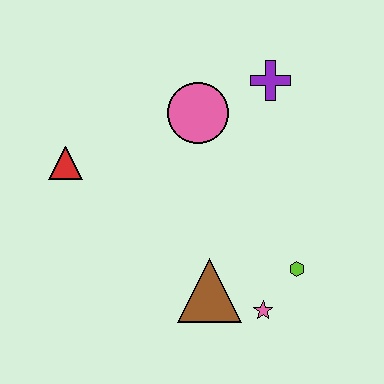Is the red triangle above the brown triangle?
Yes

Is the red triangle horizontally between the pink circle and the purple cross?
No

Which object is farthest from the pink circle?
The pink star is farthest from the pink circle.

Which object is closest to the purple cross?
The pink circle is closest to the purple cross.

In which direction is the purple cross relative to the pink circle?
The purple cross is to the right of the pink circle.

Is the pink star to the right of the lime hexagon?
No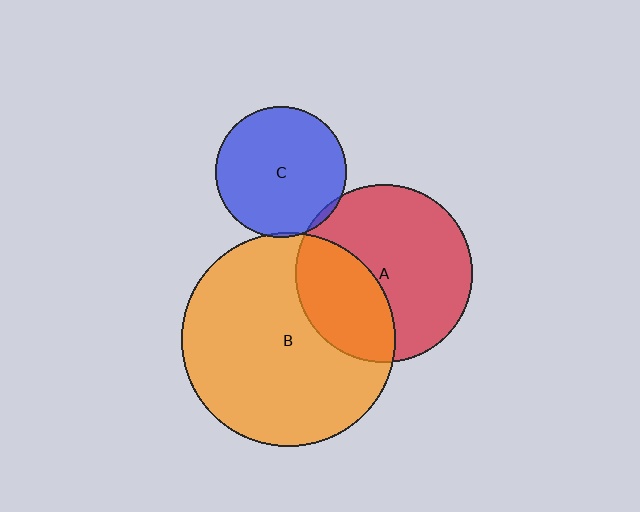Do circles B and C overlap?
Yes.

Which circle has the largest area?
Circle B (orange).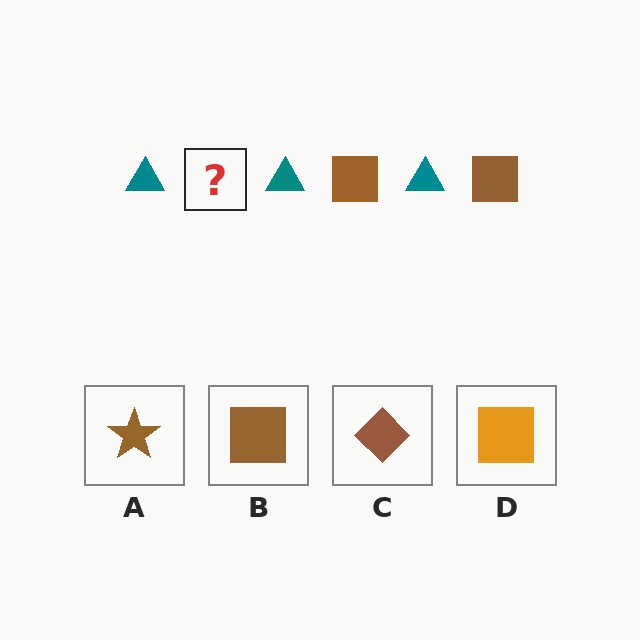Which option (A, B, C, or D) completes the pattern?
B.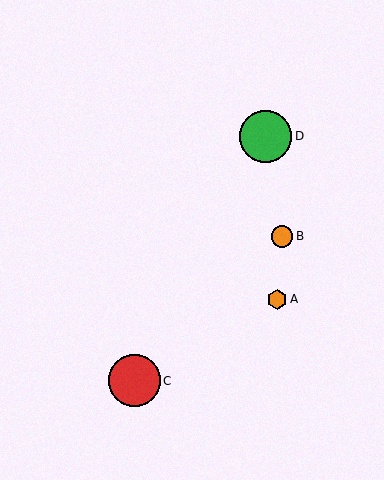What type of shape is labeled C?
Shape C is a red circle.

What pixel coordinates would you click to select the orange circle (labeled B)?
Click at (282, 236) to select the orange circle B.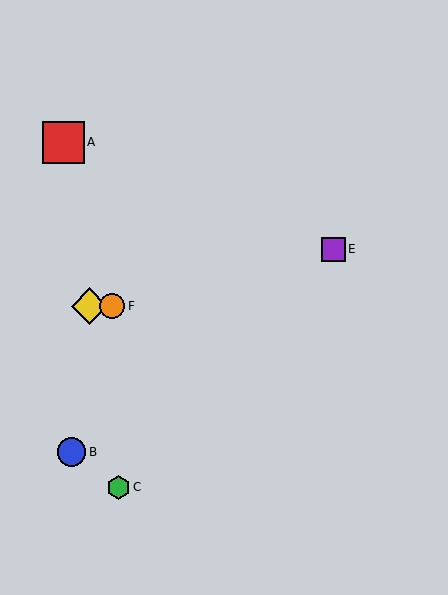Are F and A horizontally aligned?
No, F is at y≈306 and A is at y≈142.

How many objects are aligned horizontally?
2 objects (D, F) are aligned horizontally.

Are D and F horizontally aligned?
Yes, both are at y≈306.